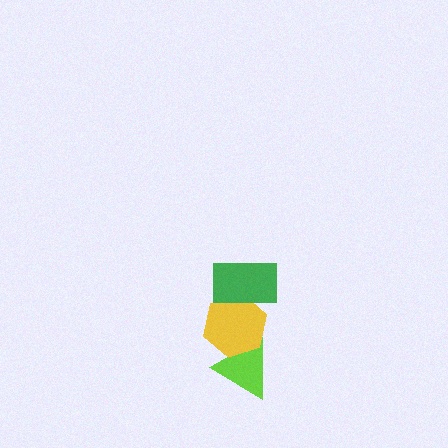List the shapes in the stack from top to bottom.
From top to bottom: the green rectangle, the yellow hexagon, the lime triangle.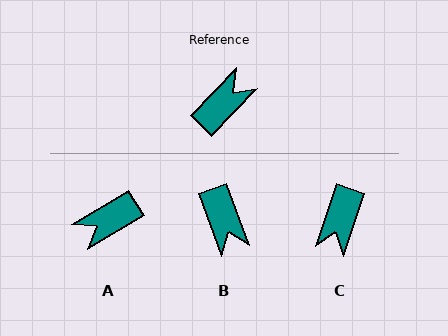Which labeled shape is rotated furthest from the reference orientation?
A, about 165 degrees away.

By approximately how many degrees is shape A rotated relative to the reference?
Approximately 165 degrees counter-clockwise.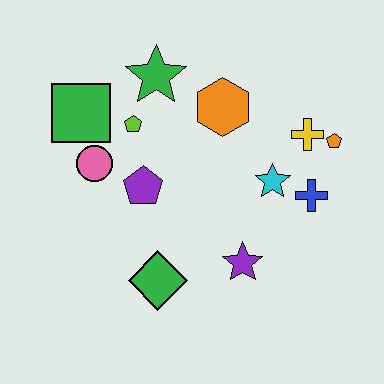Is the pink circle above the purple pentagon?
Yes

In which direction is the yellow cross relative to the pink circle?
The yellow cross is to the right of the pink circle.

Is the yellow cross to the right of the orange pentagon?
No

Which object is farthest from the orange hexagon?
The green diamond is farthest from the orange hexagon.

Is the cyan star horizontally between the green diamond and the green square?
No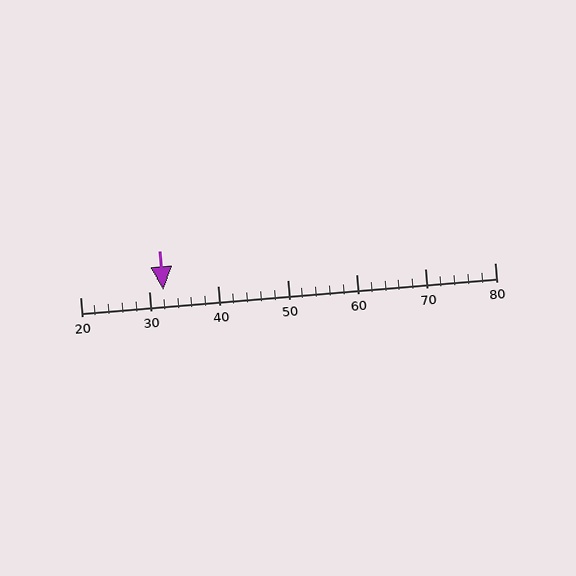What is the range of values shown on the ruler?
The ruler shows values from 20 to 80.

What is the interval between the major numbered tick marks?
The major tick marks are spaced 10 units apart.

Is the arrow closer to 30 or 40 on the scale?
The arrow is closer to 30.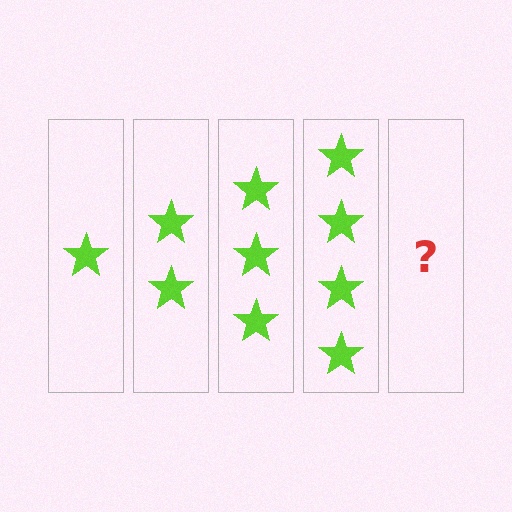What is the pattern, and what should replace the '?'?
The pattern is that each step adds one more star. The '?' should be 5 stars.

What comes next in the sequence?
The next element should be 5 stars.